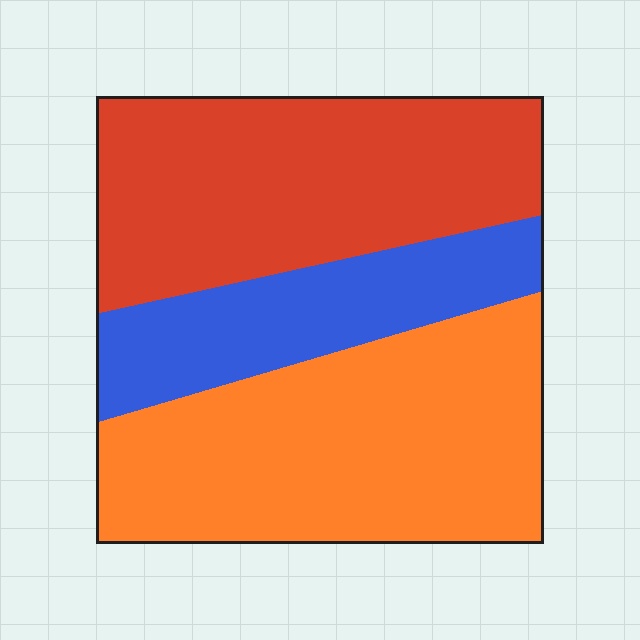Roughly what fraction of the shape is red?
Red covers roughly 40% of the shape.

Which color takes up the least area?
Blue, at roughly 20%.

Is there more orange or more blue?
Orange.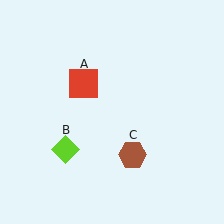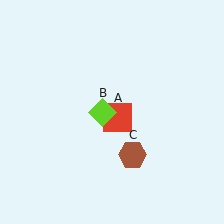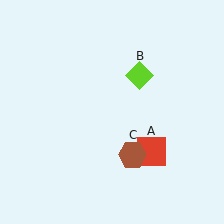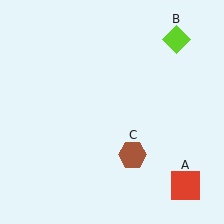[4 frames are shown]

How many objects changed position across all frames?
2 objects changed position: red square (object A), lime diamond (object B).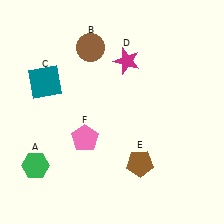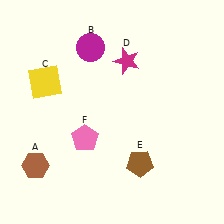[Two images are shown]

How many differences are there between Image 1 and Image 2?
There are 3 differences between the two images.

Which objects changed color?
A changed from green to brown. B changed from brown to magenta. C changed from teal to yellow.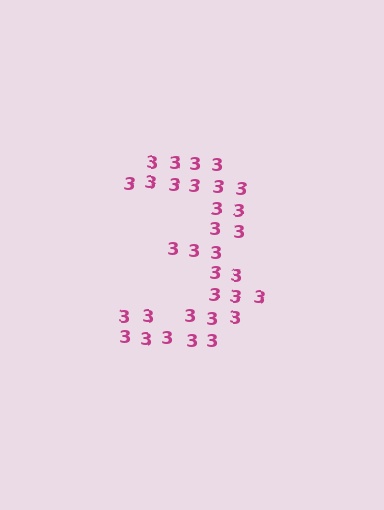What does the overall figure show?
The overall figure shows the digit 3.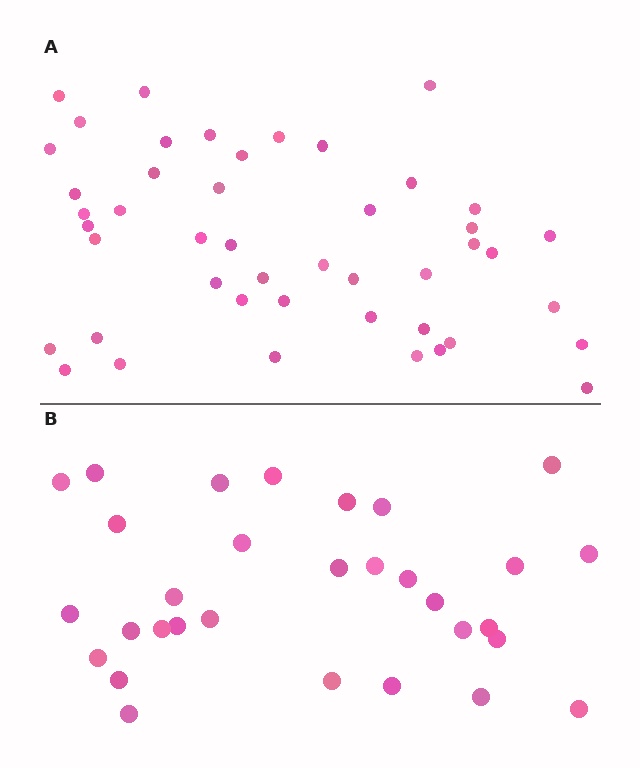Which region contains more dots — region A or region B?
Region A (the top region) has more dots.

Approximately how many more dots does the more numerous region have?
Region A has approximately 15 more dots than region B.